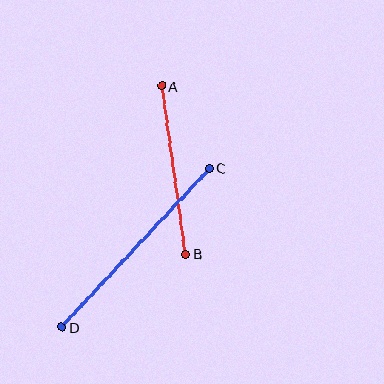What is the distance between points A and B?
The distance is approximately 170 pixels.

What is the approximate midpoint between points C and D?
The midpoint is at approximately (135, 248) pixels.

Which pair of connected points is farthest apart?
Points C and D are farthest apart.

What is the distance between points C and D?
The distance is approximately 217 pixels.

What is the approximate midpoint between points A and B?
The midpoint is at approximately (174, 170) pixels.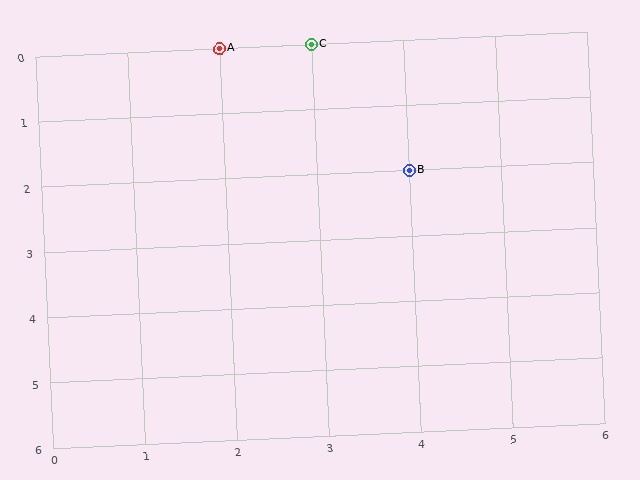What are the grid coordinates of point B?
Point B is at grid coordinates (4, 2).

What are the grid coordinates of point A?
Point A is at grid coordinates (2, 0).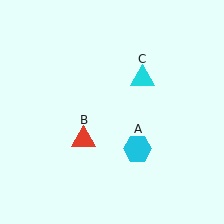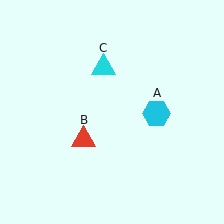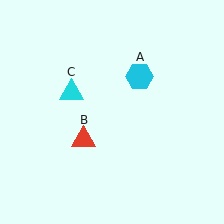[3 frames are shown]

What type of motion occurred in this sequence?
The cyan hexagon (object A), cyan triangle (object C) rotated counterclockwise around the center of the scene.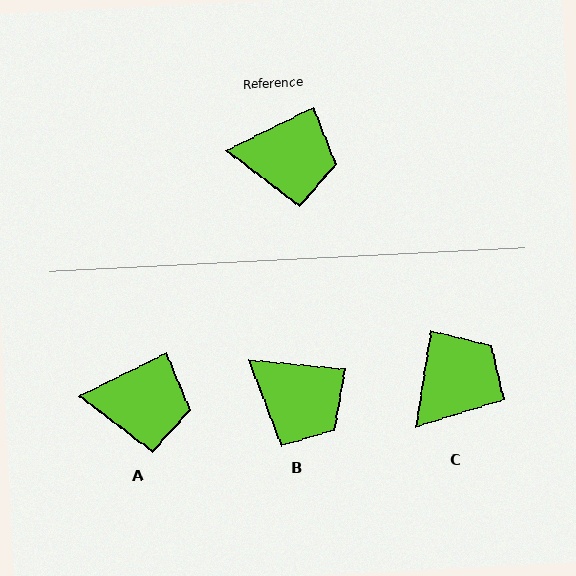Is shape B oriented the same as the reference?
No, it is off by about 32 degrees.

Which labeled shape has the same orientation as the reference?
A.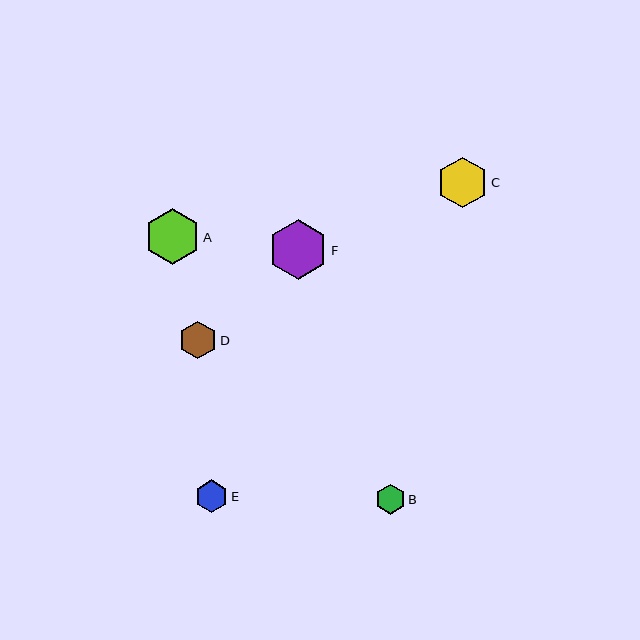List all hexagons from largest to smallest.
From largest to smallest: F, A, C, D, E, B.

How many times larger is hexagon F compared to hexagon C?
Hexagon F is approximately 1.2 times the size of hexagon C.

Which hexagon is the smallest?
Hexagon B is the smallest with a size of approximately 30 pixels.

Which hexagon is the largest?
Hexagon F is the largest with a size of approximately 60 pixels.